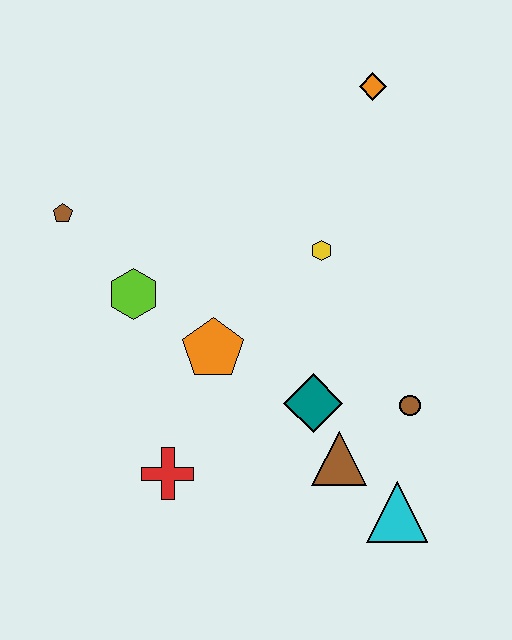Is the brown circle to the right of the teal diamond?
Yes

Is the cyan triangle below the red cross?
Yes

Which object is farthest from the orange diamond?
The red cross is farthest from the orange diamond.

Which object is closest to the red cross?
The orange pentagon is closest to the red cross.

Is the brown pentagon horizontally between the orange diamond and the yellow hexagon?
No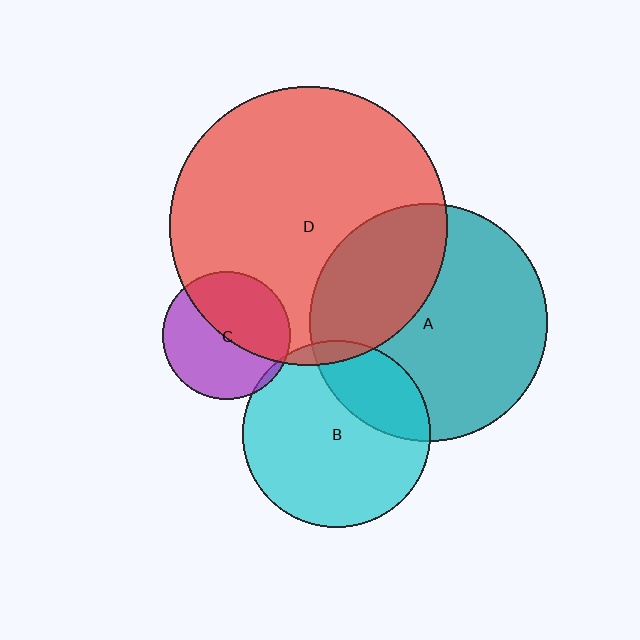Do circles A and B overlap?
Yes.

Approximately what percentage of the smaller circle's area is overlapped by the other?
Approximately 25%.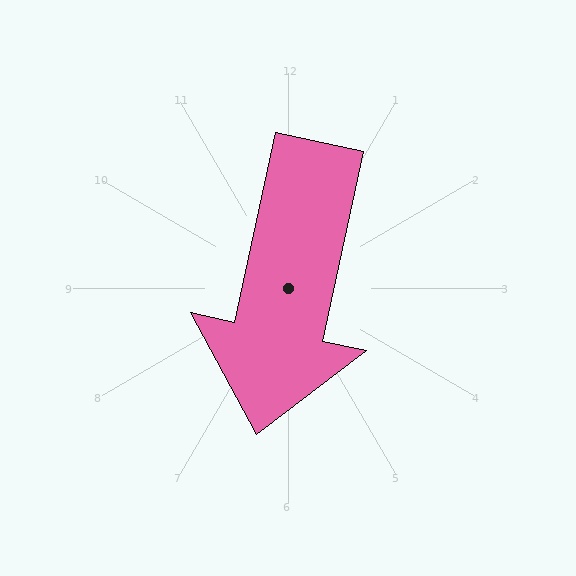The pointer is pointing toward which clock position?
Roughly 6 o'clock.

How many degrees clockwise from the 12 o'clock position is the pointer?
Approximately 192 degrees.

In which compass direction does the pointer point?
South.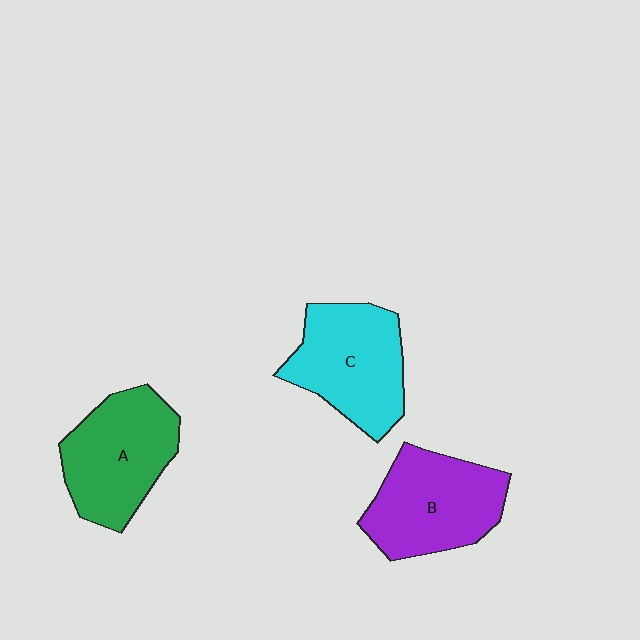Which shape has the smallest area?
Shape A (green).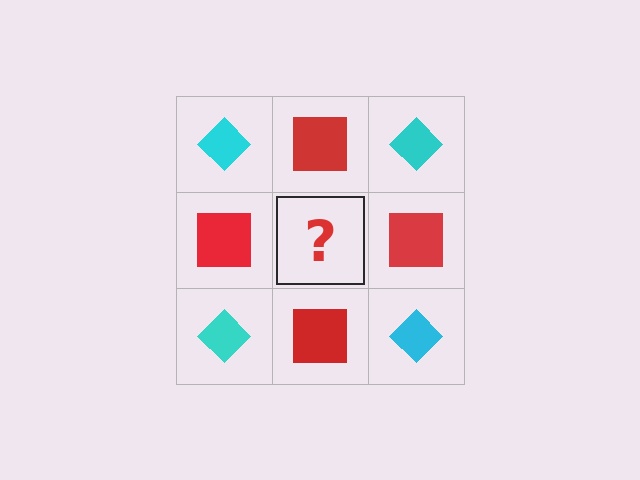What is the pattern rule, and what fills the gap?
The rule is that it alternates cyan diamond and red square in a checkerboard pattern. The gap should be filled with a cyan diamond.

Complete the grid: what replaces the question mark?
The question mark should be replaced with a cyan diamond.